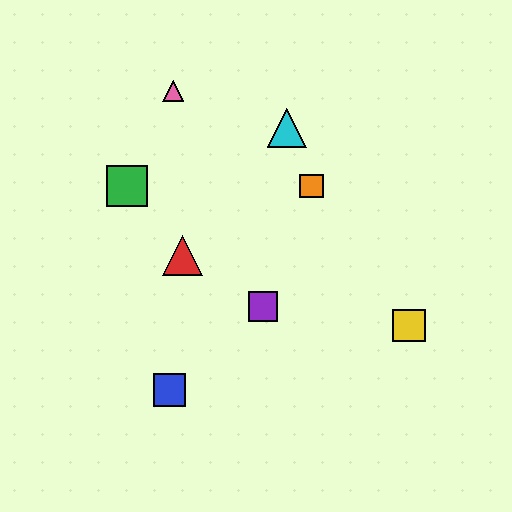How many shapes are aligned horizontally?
2 shapes (the green square, the orange square) are aligned horizontally.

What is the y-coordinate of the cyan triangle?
The cyan triangle is at y≈128.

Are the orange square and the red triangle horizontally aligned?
No, the orange square is at y≈186 and the red triangle is at y≈255.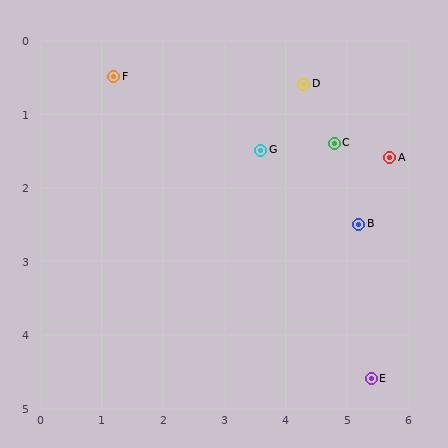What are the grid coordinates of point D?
Point D is at approximately (4.3, 0.6).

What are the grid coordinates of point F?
Point F is at approximately (1.2, 0.5).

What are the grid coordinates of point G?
Point G is at approximately (3.6, 1.5).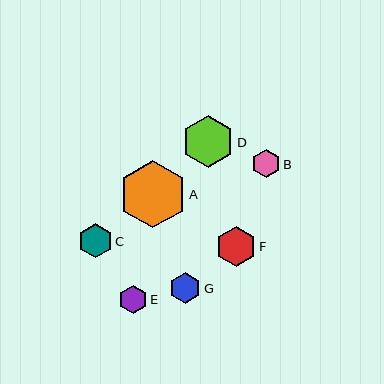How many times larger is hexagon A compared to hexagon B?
Hexagon A is approximately 2.3 times the size of hexagon B.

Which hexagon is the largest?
Hexagon A is the largest with a size of approximately 67 pixels.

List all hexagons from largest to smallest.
From largest to smallest: A, D, F, C, G, E, B.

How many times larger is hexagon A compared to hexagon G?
Hexagon A is approximately 2.1 times the size of hexagon G.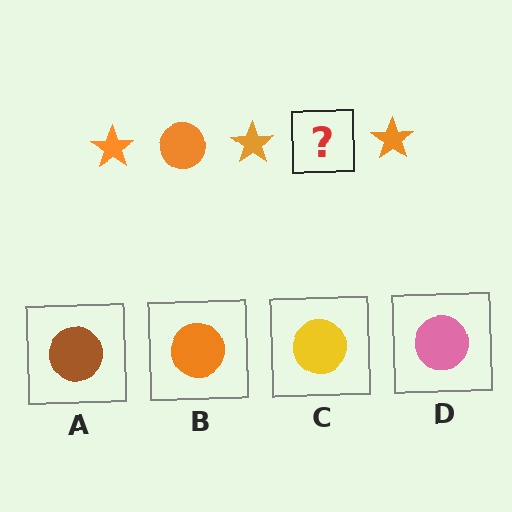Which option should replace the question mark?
Option B.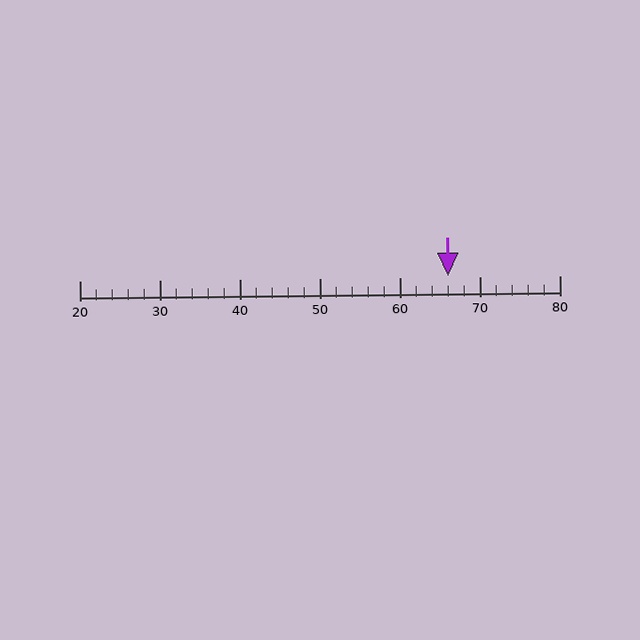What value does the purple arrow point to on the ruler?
The purple arrow points to approximately 66.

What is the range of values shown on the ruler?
The ruler shows values from 20 to 80.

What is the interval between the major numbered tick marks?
The major tick marks are spaced 10 units apart.